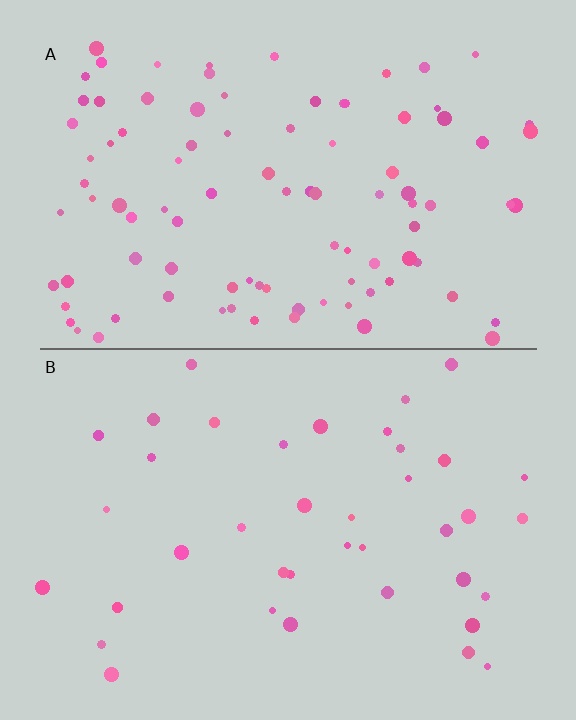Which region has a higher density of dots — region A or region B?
A (the top).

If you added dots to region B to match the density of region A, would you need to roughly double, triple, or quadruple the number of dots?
Approximately double.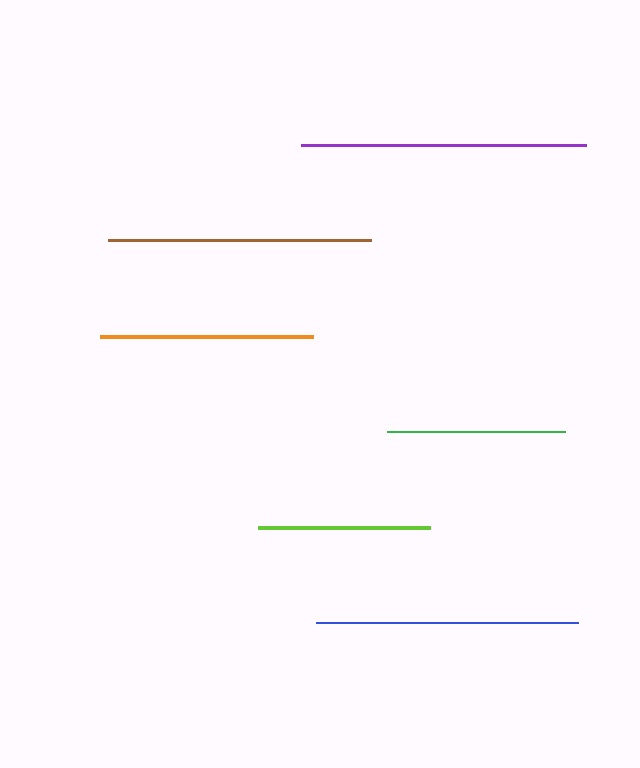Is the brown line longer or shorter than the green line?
The brown line is longer than the green line.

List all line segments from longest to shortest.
From longest to shortest: purple, brown, blue, orange, green, lime.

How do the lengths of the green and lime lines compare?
The green and lime lines are approximately the same length.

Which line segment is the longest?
The purple line is the longest at approximately 285 pixels.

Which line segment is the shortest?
The lime line is the shortest at approximately 172 pixels.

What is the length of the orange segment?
The orange segment is approximately 213 pixels long.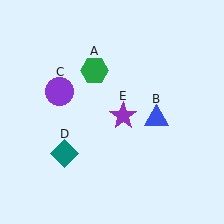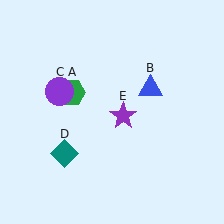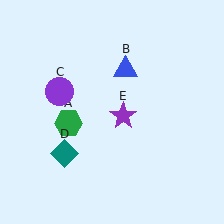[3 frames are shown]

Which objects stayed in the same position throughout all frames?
Purple circle (object C) and teal diamond (object D) and purple star (object E) remained stationary.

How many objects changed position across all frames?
2 objects changed position: green hexagon (object A), blue triangle (object B).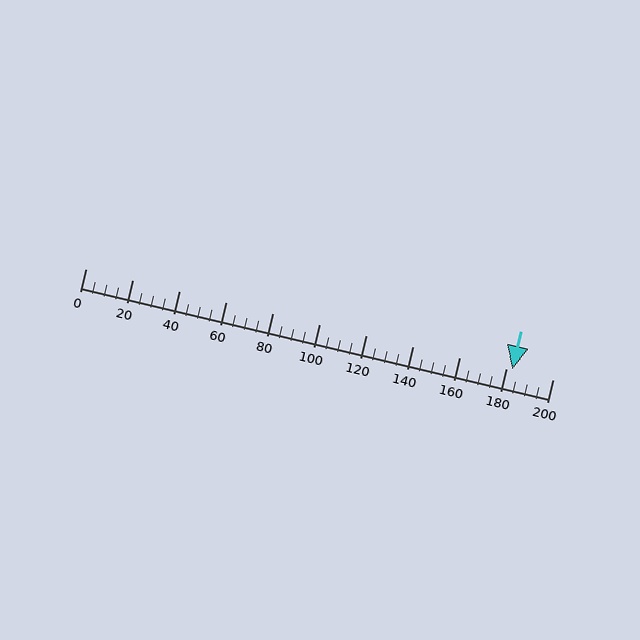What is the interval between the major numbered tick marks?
The major tick marks are spaced 20 units apart.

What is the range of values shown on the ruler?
The ruler shows values from 0 to 200.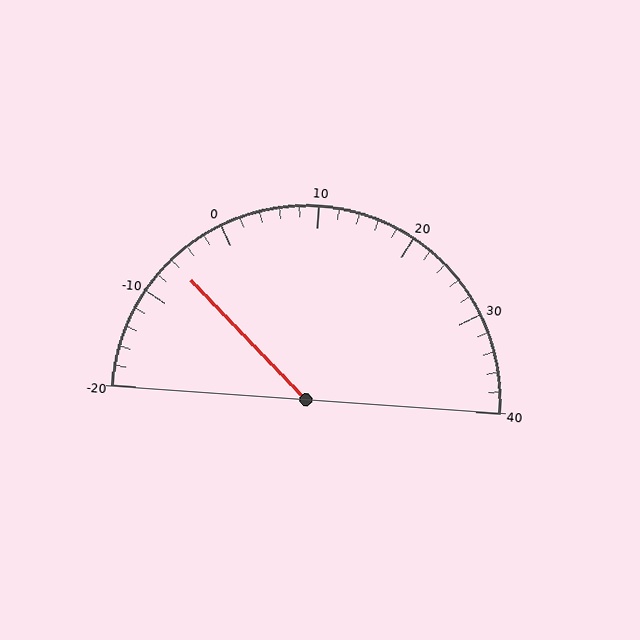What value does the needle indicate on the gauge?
The needle indicates approximately -6.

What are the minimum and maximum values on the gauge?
The gauge ranges from -20 to 40.